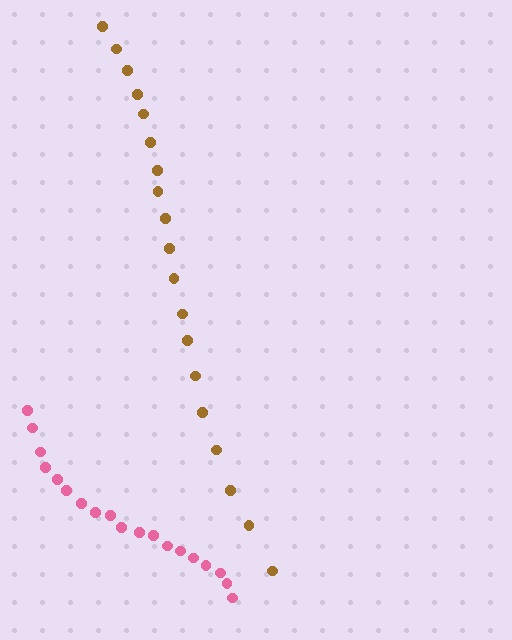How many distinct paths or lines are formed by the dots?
There are 2 distinct paths.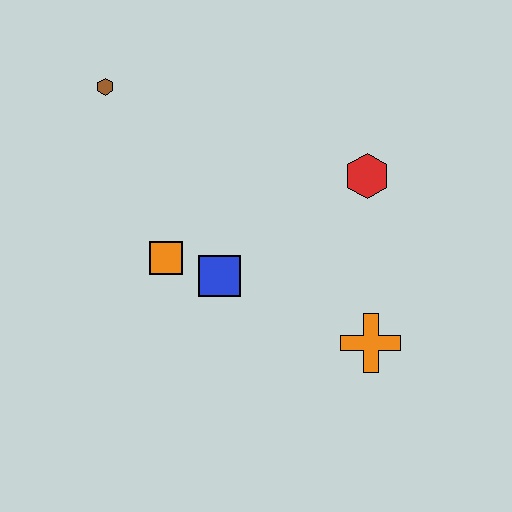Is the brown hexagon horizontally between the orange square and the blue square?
No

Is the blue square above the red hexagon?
No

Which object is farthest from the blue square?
The brown hexagon is farthest from the blue square.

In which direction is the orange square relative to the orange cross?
The orange square is to the left of the orange cross.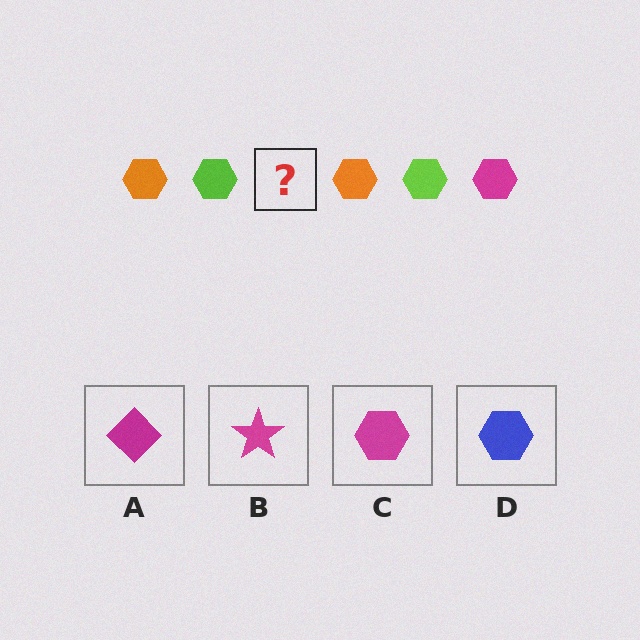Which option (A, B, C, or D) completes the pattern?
C.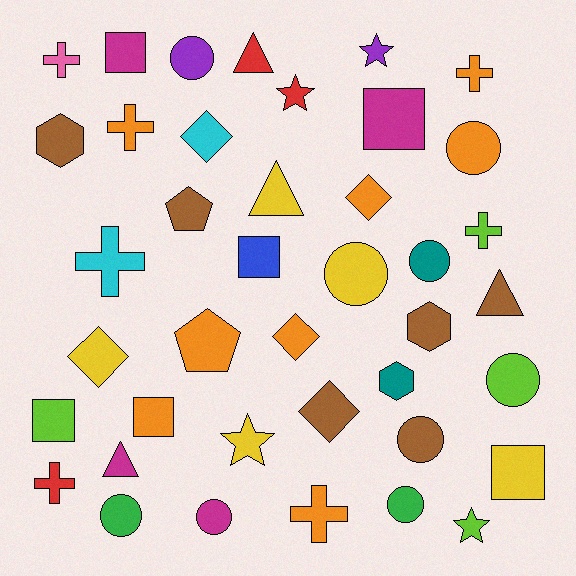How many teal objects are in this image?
There are 2 teal objects.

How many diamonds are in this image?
There are 5 diamonds.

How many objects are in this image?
There are 40 objects.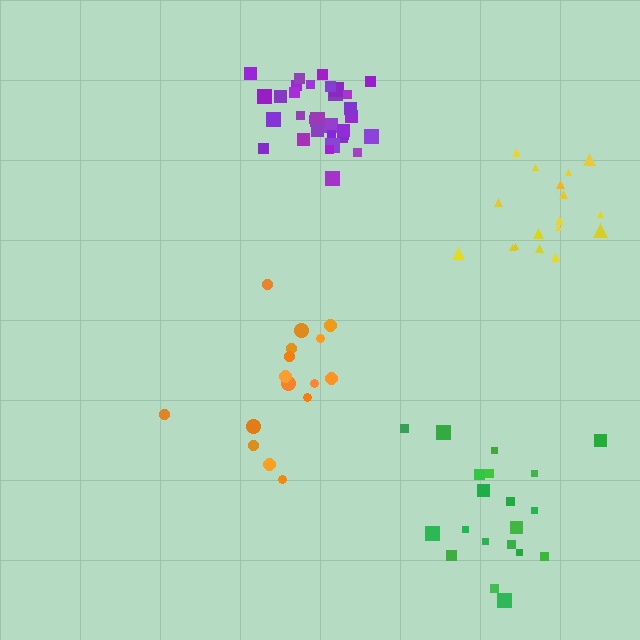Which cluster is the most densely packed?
Purple.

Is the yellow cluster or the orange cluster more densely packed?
Yellow.